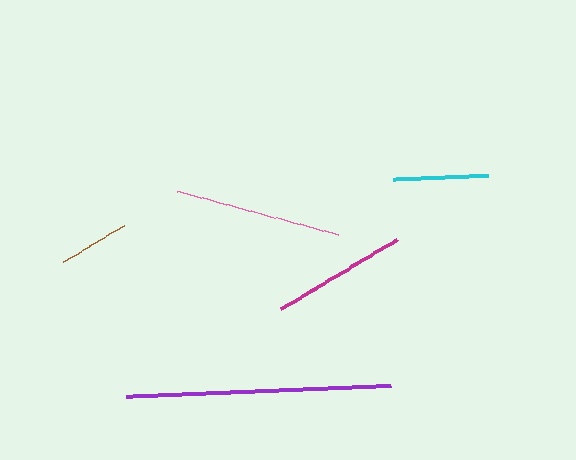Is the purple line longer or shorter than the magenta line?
The purple line is longer than the magenta line.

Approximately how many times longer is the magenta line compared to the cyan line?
The magenta line is approximately 1.4 times the length of the cyan line.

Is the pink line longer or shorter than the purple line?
The purple line is longer than the pink line.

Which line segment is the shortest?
The brown line is the shortest at approximately 70 pixels.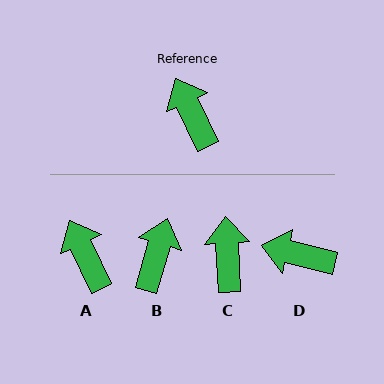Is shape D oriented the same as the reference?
No, it is off by about 51 degrees.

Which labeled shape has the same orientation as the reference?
A.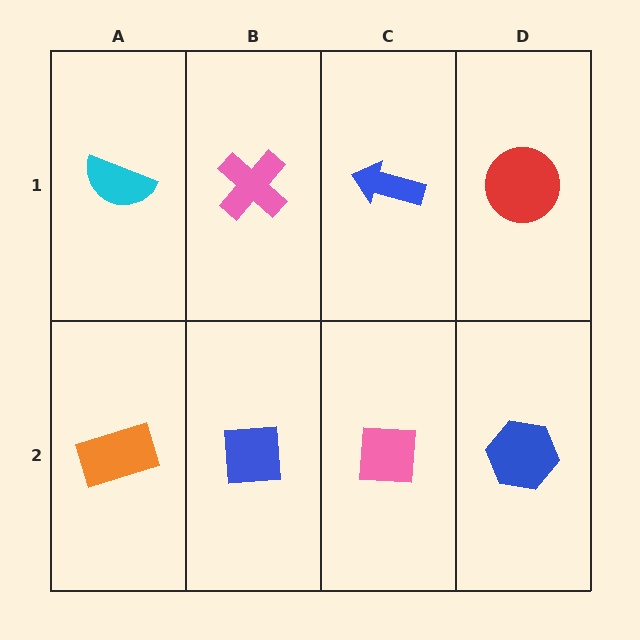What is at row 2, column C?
A pink square.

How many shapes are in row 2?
4 shapes.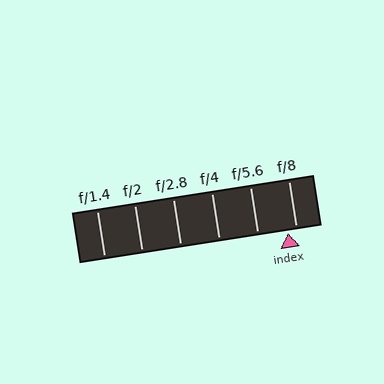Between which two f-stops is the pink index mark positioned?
The index mark is between f/5.6 and f/8.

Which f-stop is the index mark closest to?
The index mark is closest to f/8.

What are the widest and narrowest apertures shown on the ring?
The widest aperture shown is f/1.4 and the narrowest is f/8.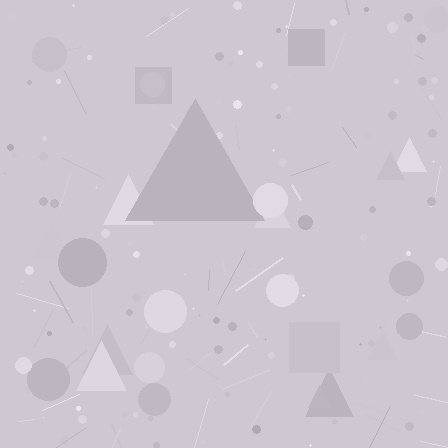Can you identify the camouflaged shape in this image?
The camouflaged shape is a triangle.